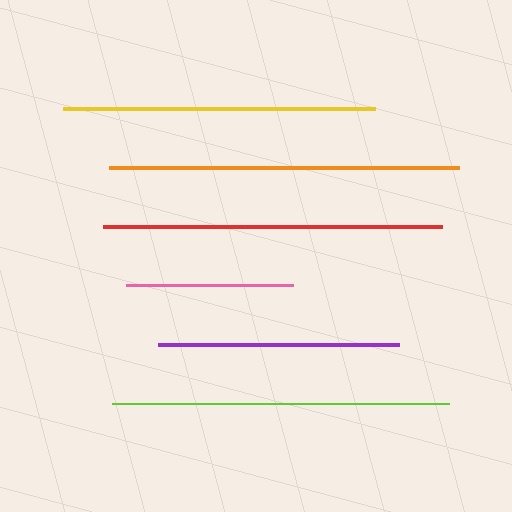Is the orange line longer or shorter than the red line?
The orange line is longer than the red line.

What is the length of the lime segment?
The lime segment is approximately 337 pixels long.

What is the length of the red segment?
The red segment is approximately 339 pixels long.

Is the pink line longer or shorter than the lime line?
The lime line is longer than the pink line.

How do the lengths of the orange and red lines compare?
The orange and red lines are approximately the same length.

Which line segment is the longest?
The orange line is the longest at approximately 350 pixels.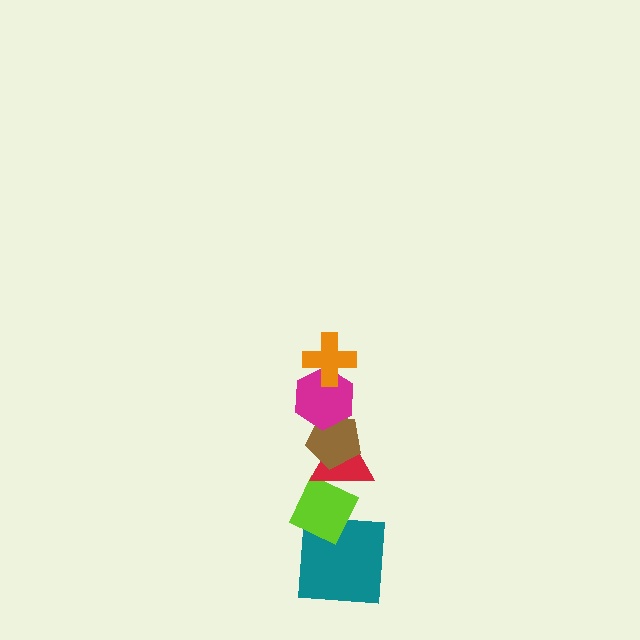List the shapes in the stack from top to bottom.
From top to bottom: the orange cross, the magenta hexagon, the brown pentagon, the red triangle, the lime diamond, the teal square.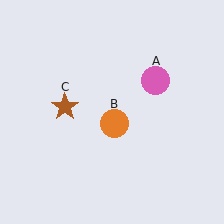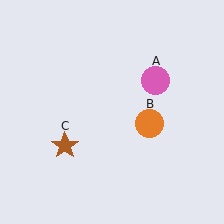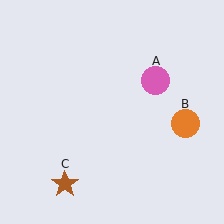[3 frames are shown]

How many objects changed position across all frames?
2 objects changed position: orange circle (object B), brown star (object C).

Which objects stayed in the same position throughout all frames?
Pink circle (object A) remained stationary.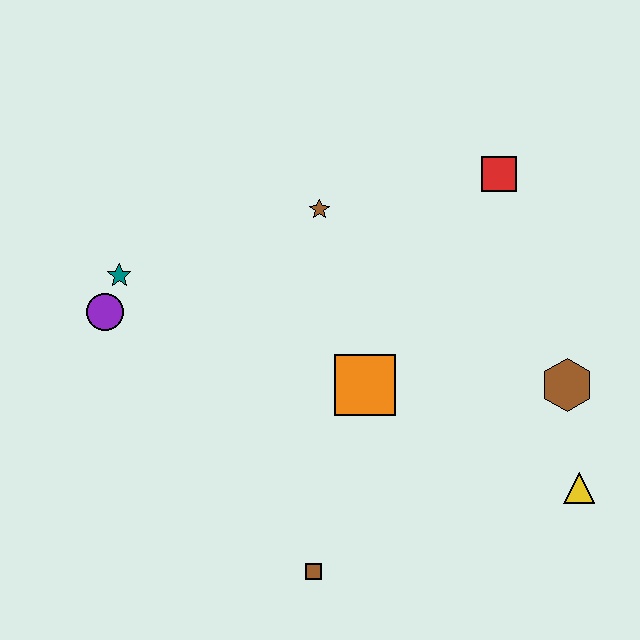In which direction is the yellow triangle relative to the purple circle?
The yellow triangle is to the right of the purple circle.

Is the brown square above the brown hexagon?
No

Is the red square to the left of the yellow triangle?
Yes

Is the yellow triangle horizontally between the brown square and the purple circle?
No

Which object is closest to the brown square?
The orange square is closest to the brown square.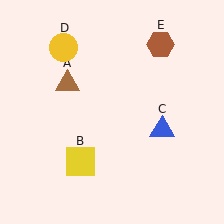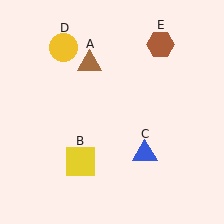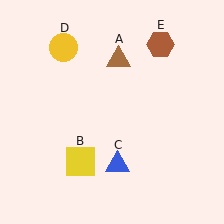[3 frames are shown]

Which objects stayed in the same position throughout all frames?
Yellow square (object B) and yellow circle (object D) and brown hexagon (object E) remained stationary.